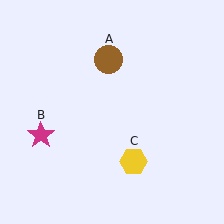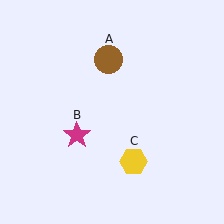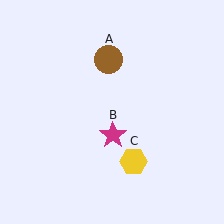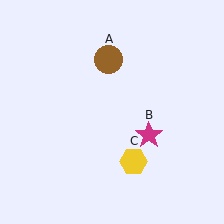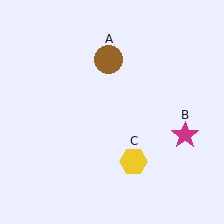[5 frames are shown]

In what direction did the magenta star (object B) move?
The magenta star (object B) moved right.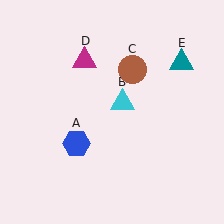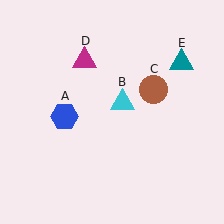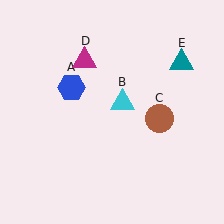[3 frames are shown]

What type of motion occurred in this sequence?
The blue hexagon (object A), brown circle (object C) rotated clockwise around the center of the scene.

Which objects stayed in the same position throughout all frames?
Cyan triangle (object B) and magenta triangle (object D) and teal triangle (object E) remained stationary.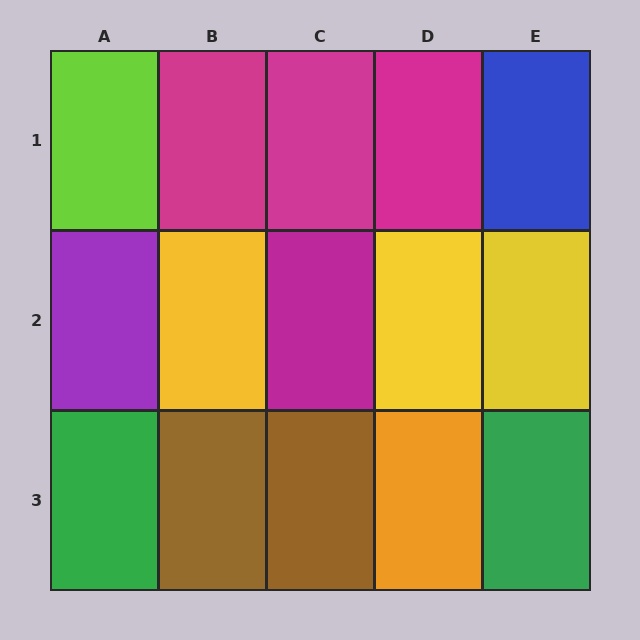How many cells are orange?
1 cell is orange.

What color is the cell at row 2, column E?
Yellow.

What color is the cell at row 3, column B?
Brown.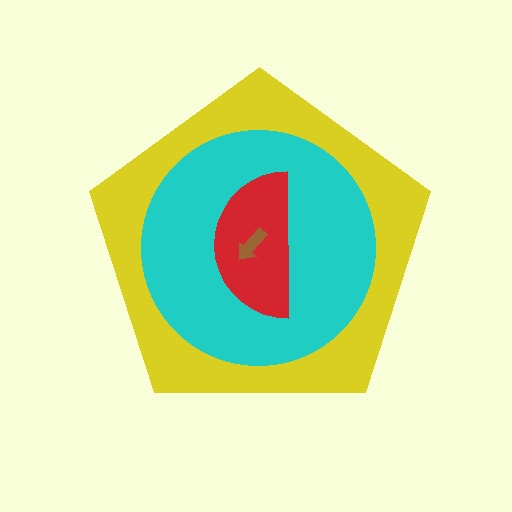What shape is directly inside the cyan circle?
The red semicircle.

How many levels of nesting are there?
4.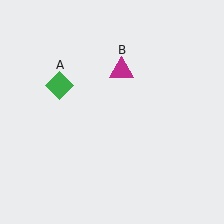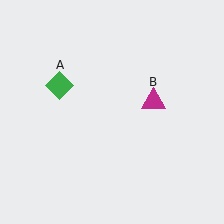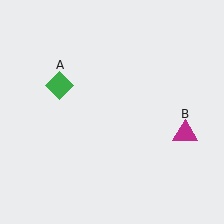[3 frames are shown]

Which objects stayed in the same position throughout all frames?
Green diamond (object A) remained stationary.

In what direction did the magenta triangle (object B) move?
The magenta triangle (object B) moved down and to the right.